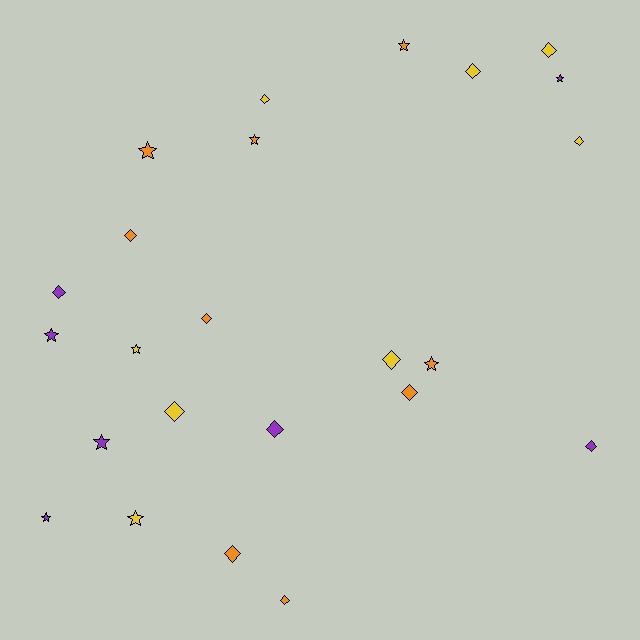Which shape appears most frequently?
Diamond, with 14 objects.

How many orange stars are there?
There are 4 orange stars.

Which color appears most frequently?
Orange, with 9 objects.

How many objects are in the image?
There are 24 objects.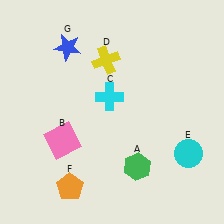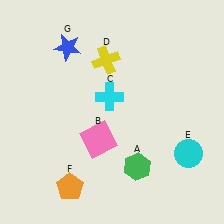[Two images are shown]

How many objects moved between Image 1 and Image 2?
1 object moved between the two images.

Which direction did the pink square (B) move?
The pink square (B) moved right.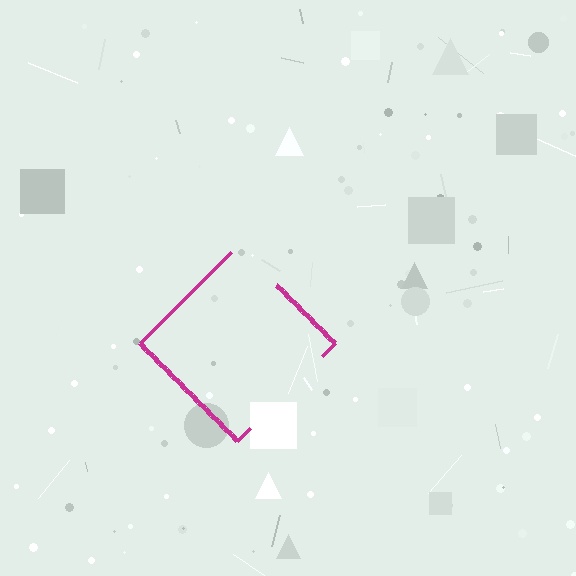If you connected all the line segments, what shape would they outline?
They would outline a diamond.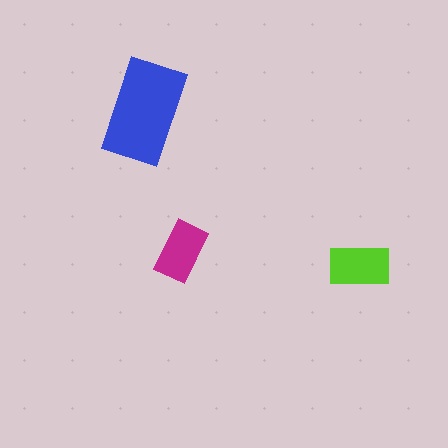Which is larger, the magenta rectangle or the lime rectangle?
The lime one.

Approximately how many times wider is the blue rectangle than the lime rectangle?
About 1.5 times wider.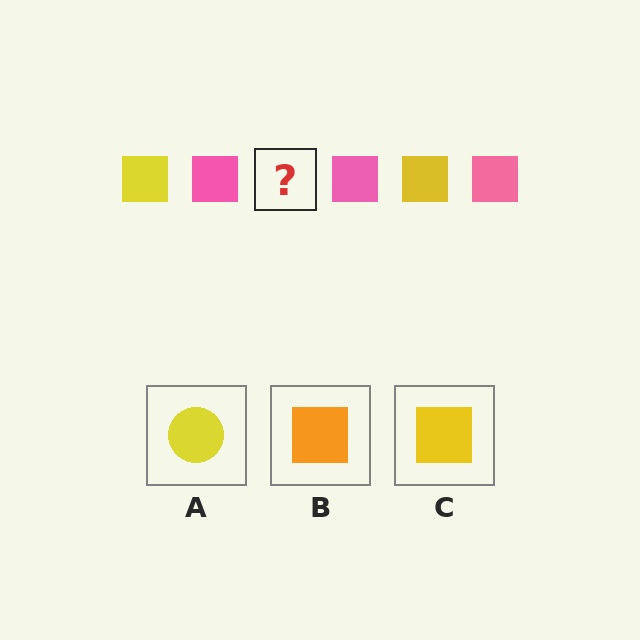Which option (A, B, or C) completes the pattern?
C.